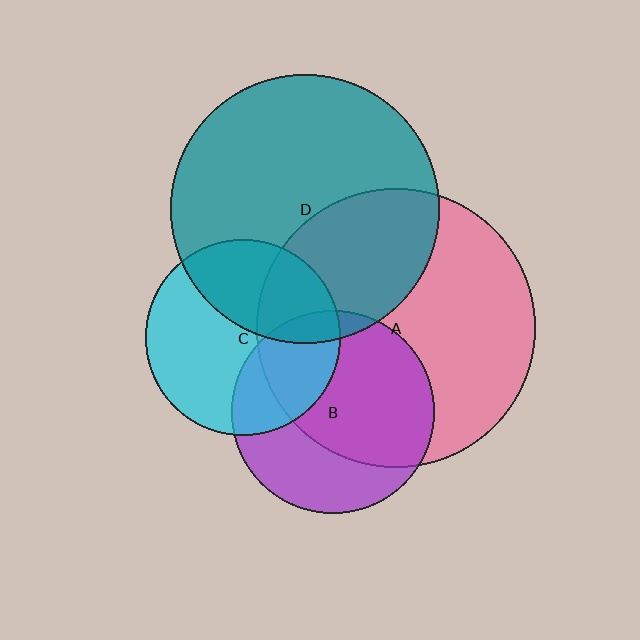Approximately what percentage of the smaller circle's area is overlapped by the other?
Approximately 35%.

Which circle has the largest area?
Circle A (pink).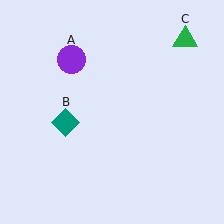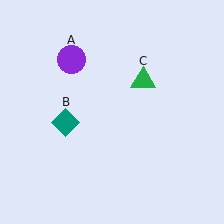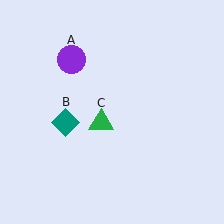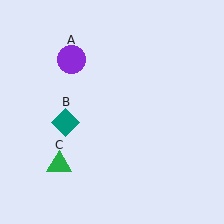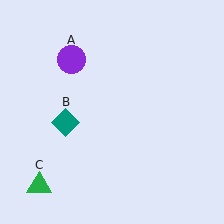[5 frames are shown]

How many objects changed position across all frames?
1 object changed position: green triangle (object C).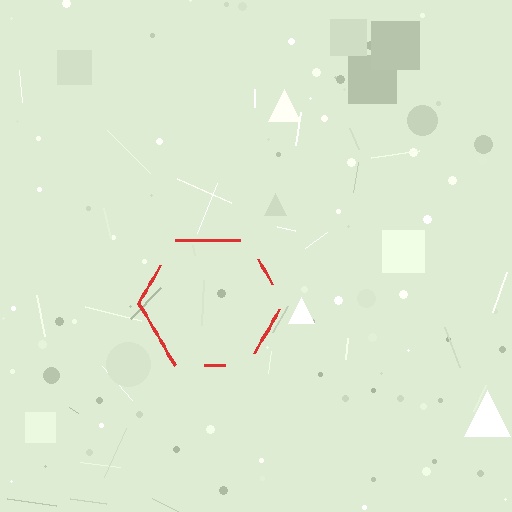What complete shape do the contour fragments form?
The contour fragments form a hexagon.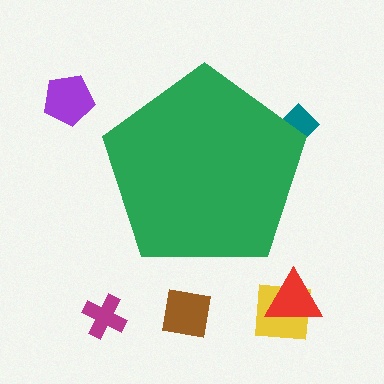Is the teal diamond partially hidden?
Yes, the teal diamond is partially hidden behind the green pentagon.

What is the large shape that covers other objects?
A green pentagon.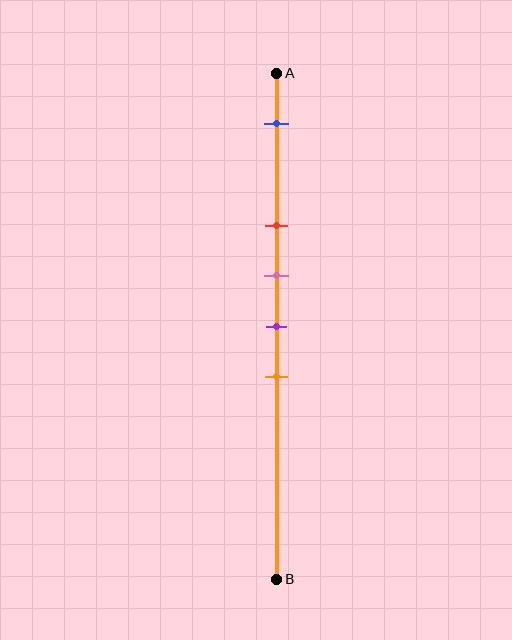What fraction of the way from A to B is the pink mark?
The pink mark is approximately 40% (0.4) of the way from A to B.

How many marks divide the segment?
There are 5 marks dividing the segment.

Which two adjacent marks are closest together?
The pink and purple marks are the closest adjacent pair.